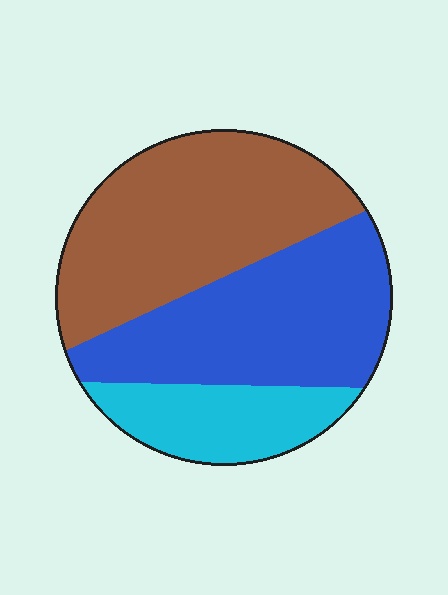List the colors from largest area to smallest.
From largest to smallest: brown, blue, cyan.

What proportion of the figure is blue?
Blue takes up about three eighths (3/8) of the figure.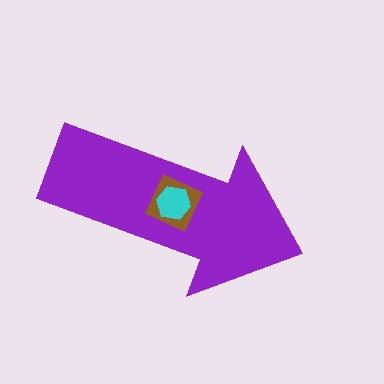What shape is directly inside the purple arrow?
The brown square.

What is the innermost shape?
The cyan hexagon.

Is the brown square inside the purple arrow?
Yes.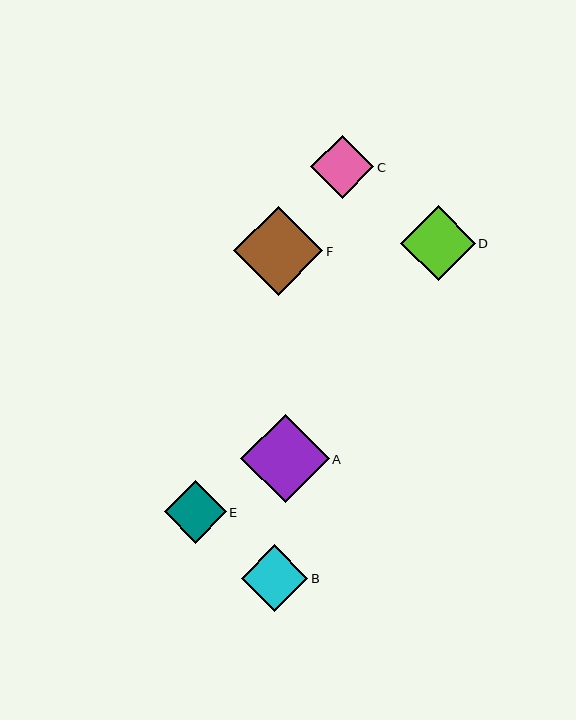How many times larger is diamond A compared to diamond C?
Diamond A is approximately 1.4 times the size of diamond C.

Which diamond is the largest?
Diamond F is the largest with a size of approximately 89 pixels.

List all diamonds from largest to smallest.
From largest to smallest: F, A, D, B, C, E.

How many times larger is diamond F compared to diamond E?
Diamond F is approximately 1.4 times the size of diamond E.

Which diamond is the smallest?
Diamond E is the smallest with a size of approximately 62 pixels.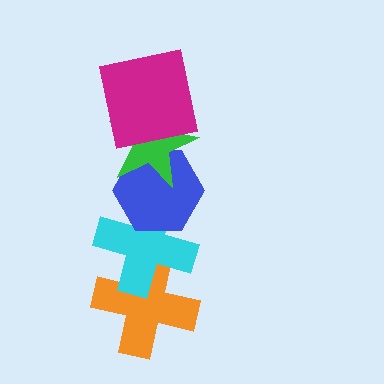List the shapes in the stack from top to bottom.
From top to bottom: the magenta square, the green star, the blue hexagon, the cyan cross, the orange cross.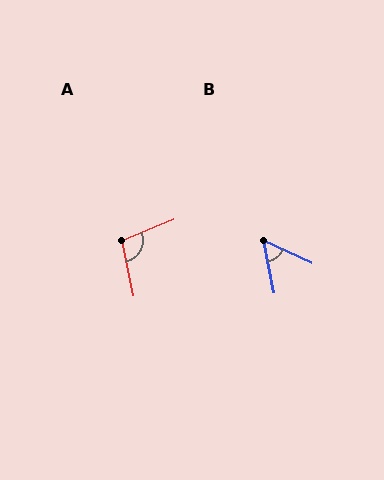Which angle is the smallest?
B, at approximately 54 degrees.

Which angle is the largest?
A, at approximately 101 degrees.